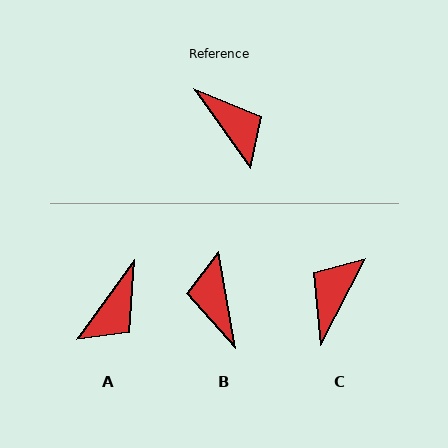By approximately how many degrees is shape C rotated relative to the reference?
Approximately 117 degrees counter-clockwise.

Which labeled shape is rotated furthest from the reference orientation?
B, about 154 degrees away.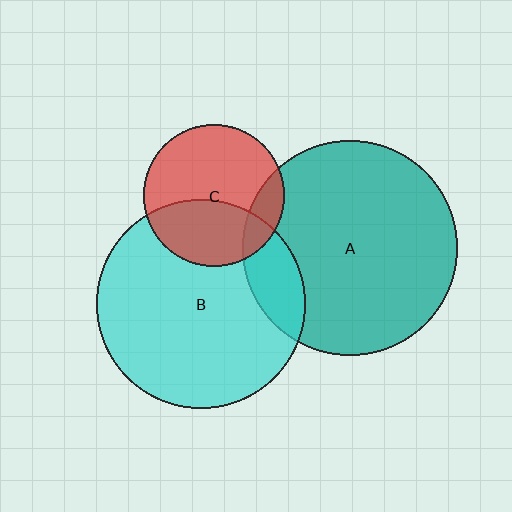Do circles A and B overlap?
Yes.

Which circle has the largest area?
Circle A (teal).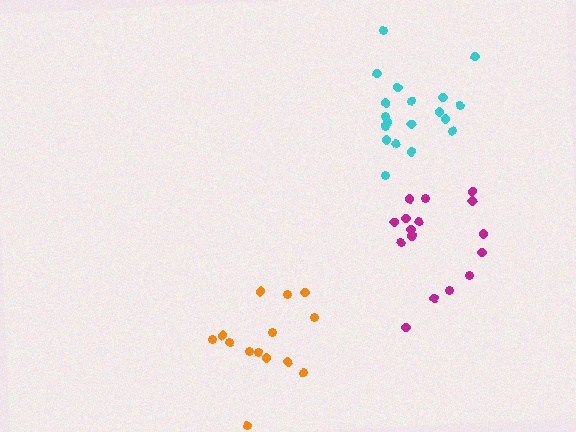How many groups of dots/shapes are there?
There are 3 groups.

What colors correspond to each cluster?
The clusters are colored: magenta, cyan, orange.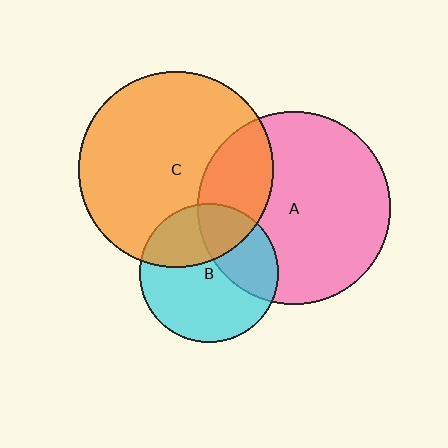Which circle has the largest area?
Circle C (orange).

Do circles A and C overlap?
Yes.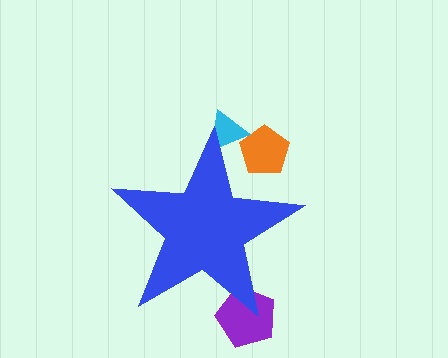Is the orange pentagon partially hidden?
Yes, the orange pentagon is partially hidden behind the blue star.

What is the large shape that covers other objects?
A blue star.